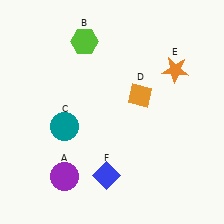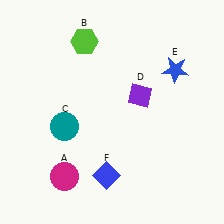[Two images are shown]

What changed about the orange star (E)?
In Image 1, E is orange. In Image 2, it changed to blue.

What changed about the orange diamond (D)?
In Image 1, D is orange. In Image 2, it changed to purple.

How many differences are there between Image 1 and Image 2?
There are 3 differences between the two images.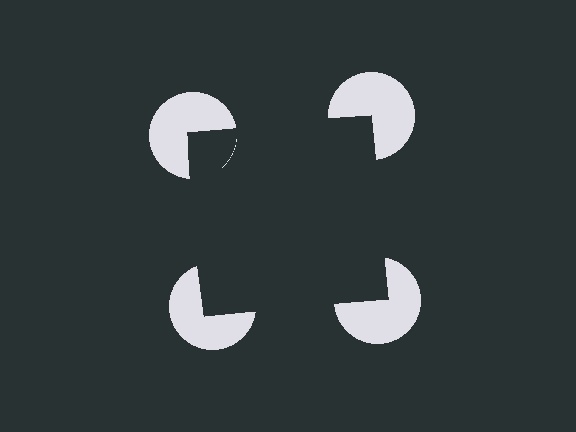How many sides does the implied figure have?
4 sides.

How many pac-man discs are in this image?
There are 4 — one at each vertex of the illusory square.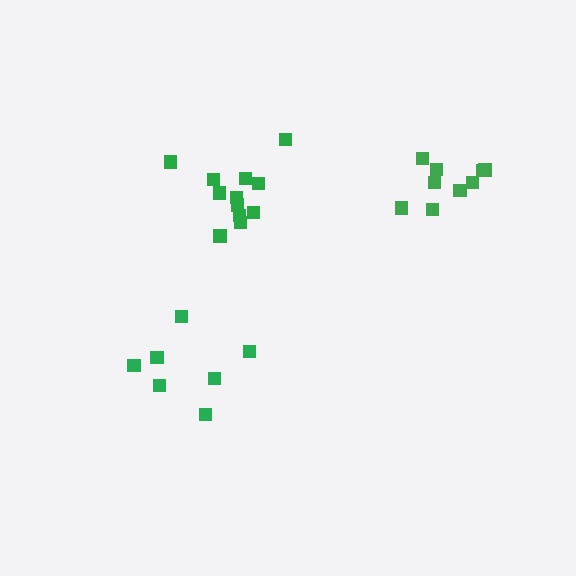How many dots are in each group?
Group 1: 8 dots, Group 2: 12 dots, Group 3: 9 dots (29 total).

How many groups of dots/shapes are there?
There are 3 groups.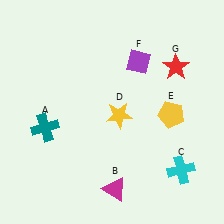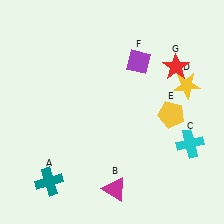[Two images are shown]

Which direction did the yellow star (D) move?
The yellow star (D) moved right.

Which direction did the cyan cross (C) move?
The cyan cross (C) moved up.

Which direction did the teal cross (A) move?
The teal cross (A) moved down.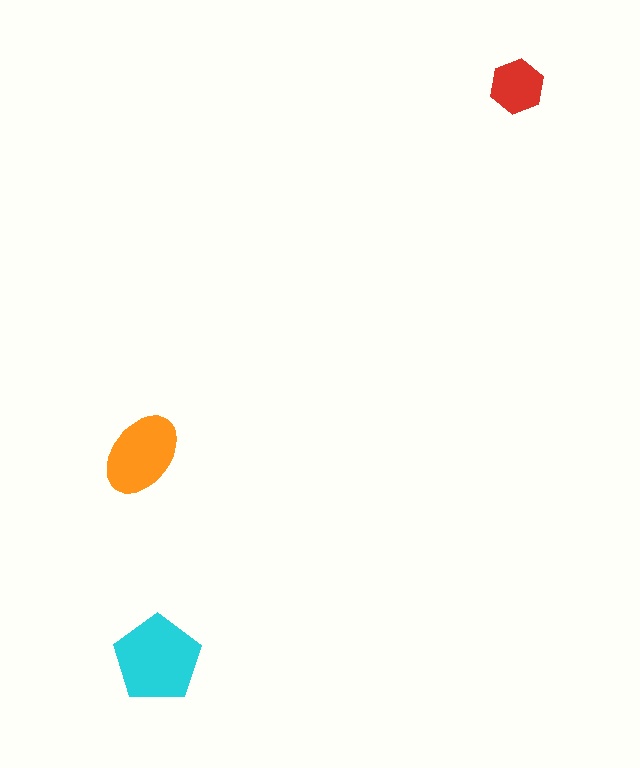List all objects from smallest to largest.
The red hexagon, the orange ellipse, the cyan pentagon.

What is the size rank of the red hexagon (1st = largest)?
3rd.